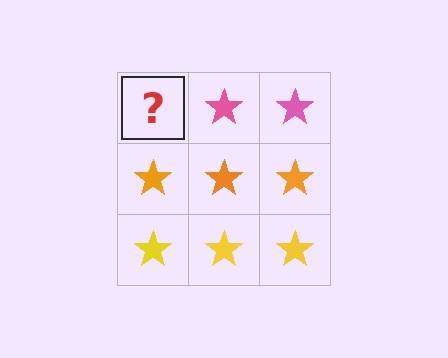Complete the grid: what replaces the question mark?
The question mark should be replaced with a pink star.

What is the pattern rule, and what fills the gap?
The rule is that each row has a consistent color. The gap should be filled with a pink star.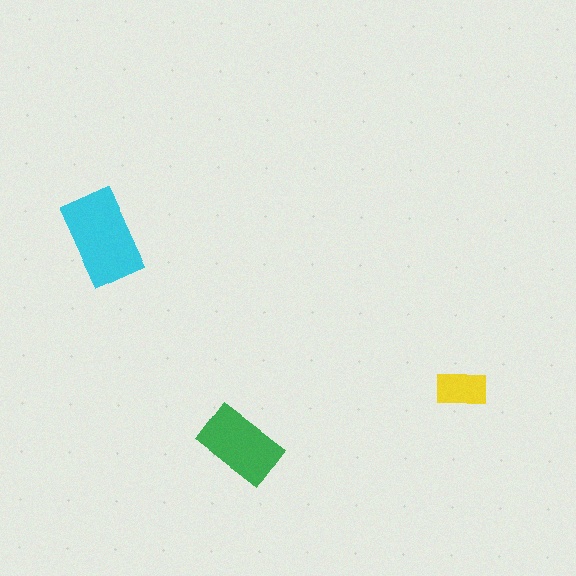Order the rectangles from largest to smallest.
the cyan one, the green one, the yellow one.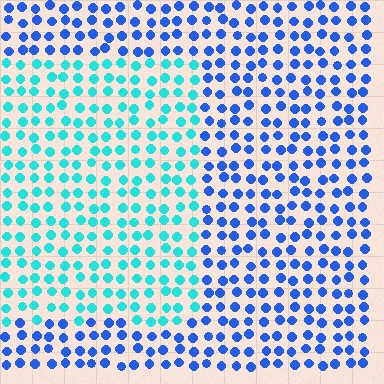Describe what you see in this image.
The image is filled with small blue elements in a uniform arrangement. A rectangle-shaped region is visible where the elements are tinted to a slightly different hue, forming a subtle color boundary.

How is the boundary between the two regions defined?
The boundary is defined purely by a slight shift in hue (about 45 degrees). Spacing, size, and orientation are identical on both sides.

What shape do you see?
I see a rectangle.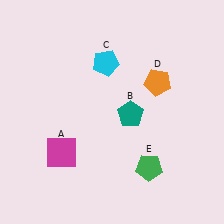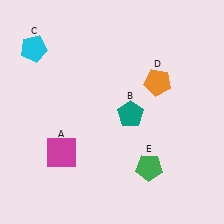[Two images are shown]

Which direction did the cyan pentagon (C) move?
The cyan pentagon (C) moved left.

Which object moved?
The cyan pentagon (C) moved left.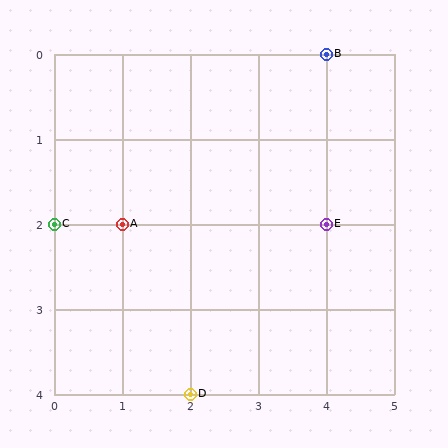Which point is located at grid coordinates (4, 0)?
Point B is at (4, 0).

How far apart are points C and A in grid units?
Points C and A are 1 column apart.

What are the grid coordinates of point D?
Point D is at grid coordinates (2, 4).